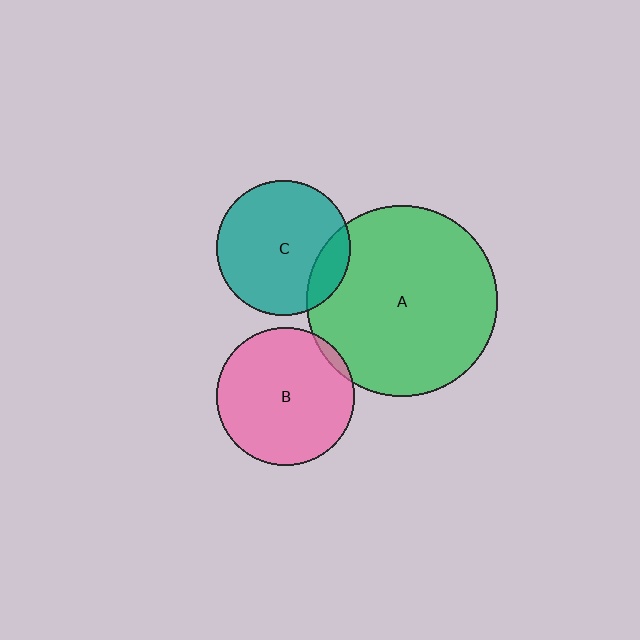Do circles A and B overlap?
Yes.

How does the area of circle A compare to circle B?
Approximately 1.9 times.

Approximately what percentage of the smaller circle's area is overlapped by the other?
Approximately 5%.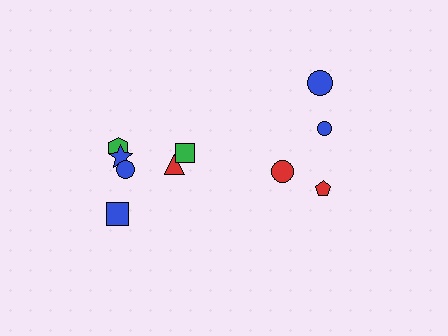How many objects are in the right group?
There are 4 objects.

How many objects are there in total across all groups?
There are 11 objects.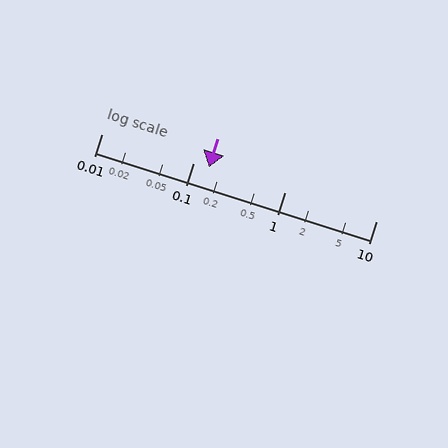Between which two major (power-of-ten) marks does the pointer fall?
The pointer is between 0.1 and 1.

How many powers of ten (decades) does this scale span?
The scale spans 3 decades, from 0.01 to 10.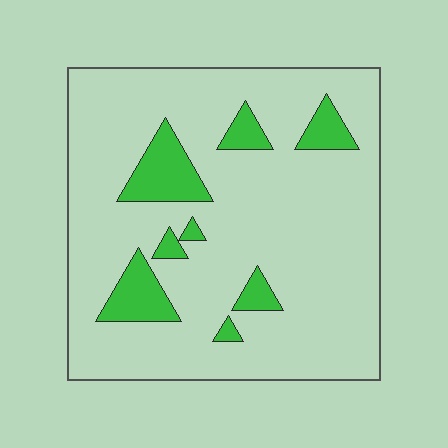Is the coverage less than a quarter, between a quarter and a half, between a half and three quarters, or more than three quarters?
Less than a quarter.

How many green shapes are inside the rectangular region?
8.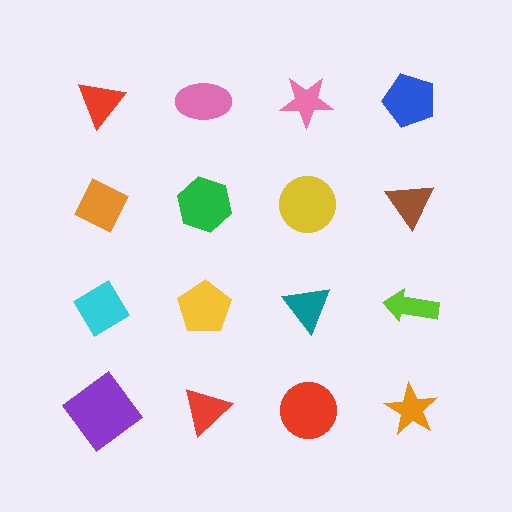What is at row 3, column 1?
A cyan diamond.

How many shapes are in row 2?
4 shapes.